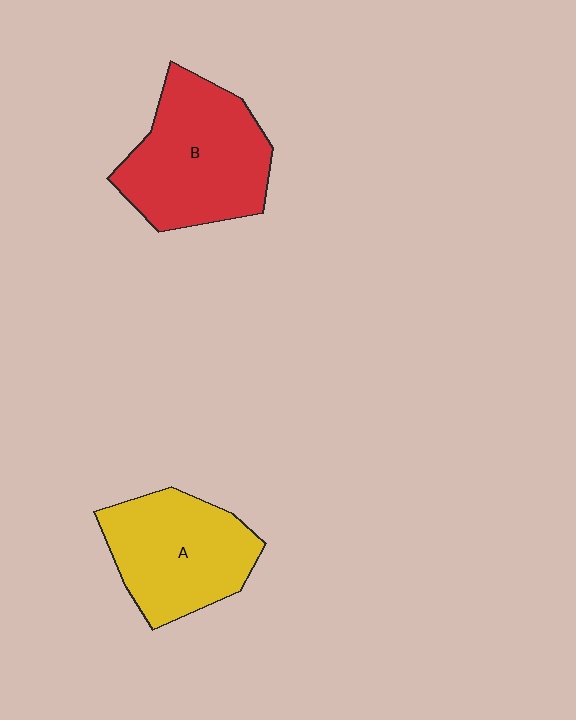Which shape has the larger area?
Shape B (red).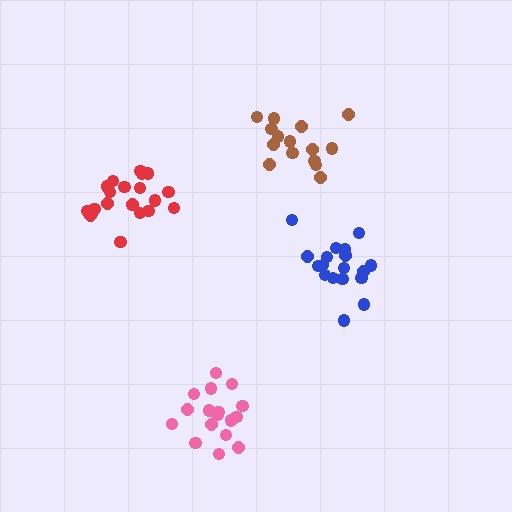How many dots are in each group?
Group 1: 18 dots, Group 2: 18 dots, Group 3: 15 dots, Group 4: 21 dots (72 total).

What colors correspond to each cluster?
The clusters are colored: blue, pink, brown, red.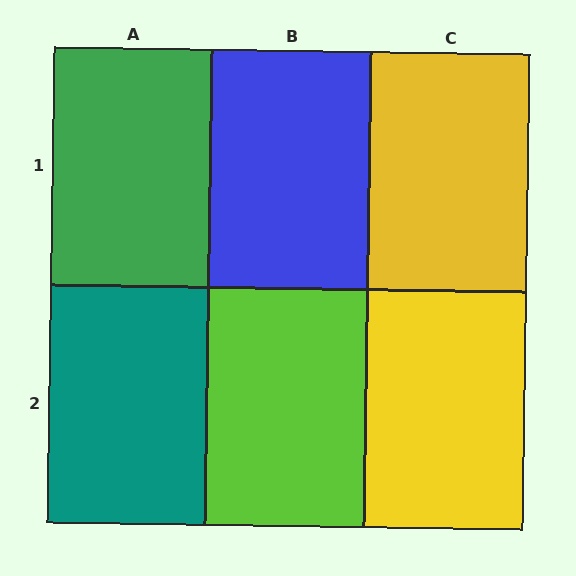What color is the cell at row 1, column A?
Green.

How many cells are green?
1 cell is green.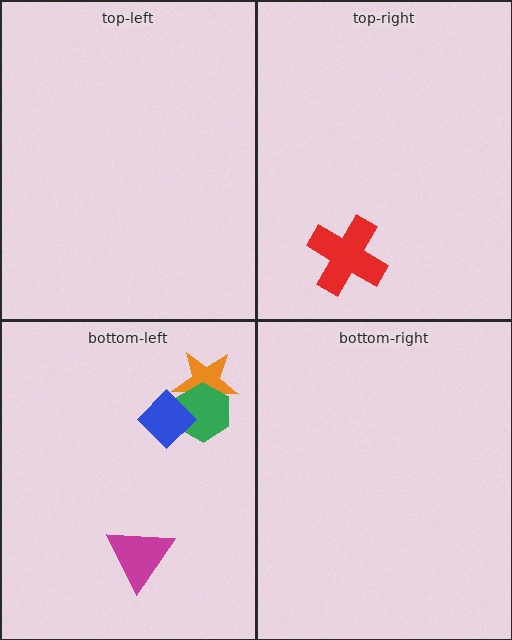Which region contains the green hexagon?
The bottom-left region.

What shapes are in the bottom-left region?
The orange star, the magenta triangle, the green hexagon, the blue diamond.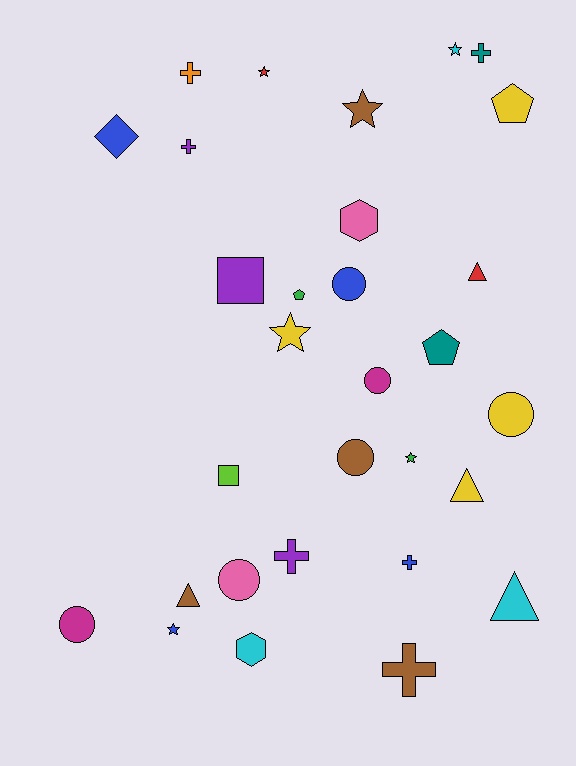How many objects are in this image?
There are 30 objects.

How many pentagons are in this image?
There are 3 pentagons.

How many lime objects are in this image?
There is 1 lime object.